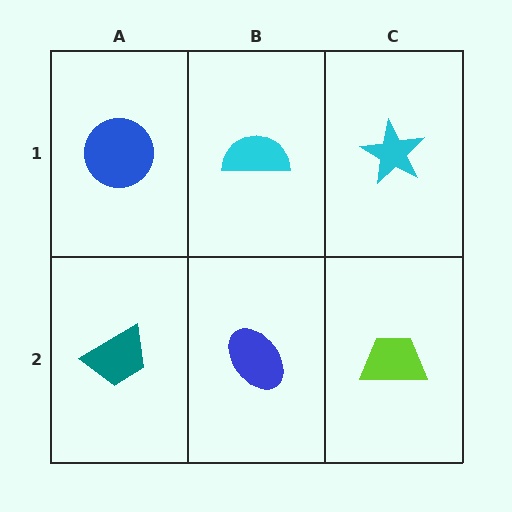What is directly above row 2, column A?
A blue circle.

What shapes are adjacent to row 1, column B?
A blue ellipse (row 2, column B), a blue circle (row 1, column A), a cyan star (row 1, column C).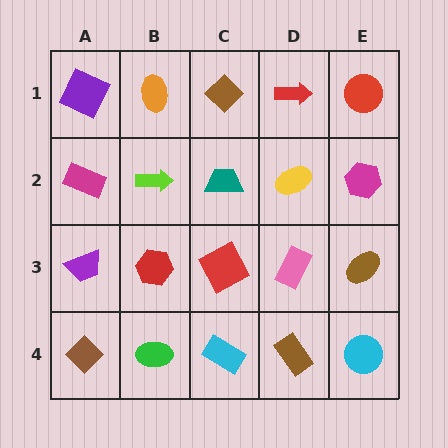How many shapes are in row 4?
5 shapes.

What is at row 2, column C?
A teal trapezoid.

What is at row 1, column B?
An orange ellipse.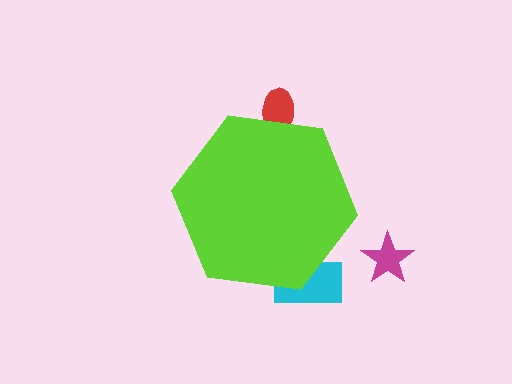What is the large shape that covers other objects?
A lime hexagon.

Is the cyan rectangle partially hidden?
Yes, the cyan rectangle is partially hidden behind the lime hexagon.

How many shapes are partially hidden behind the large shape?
2 shapes are partially hidden.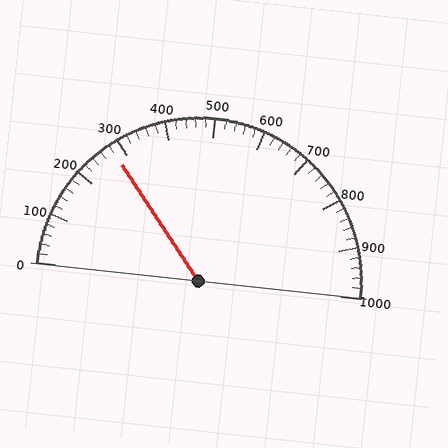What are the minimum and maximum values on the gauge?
The gauge ranges from 0 to 1000.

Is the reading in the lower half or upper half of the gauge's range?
The reading is in the lower half of the range (0 to 1000).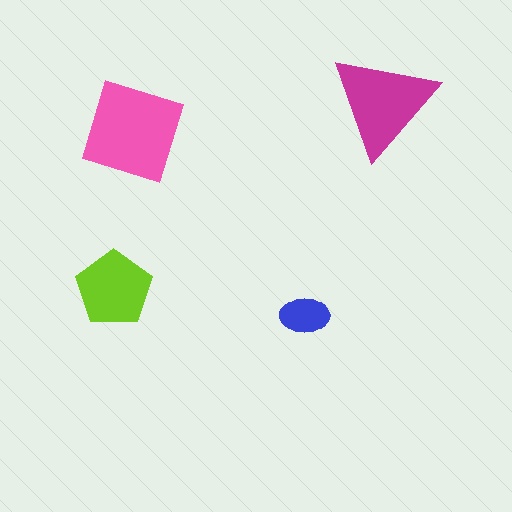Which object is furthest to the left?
The lime pentagon is leftmost.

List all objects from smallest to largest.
The blue ellipse, the lime pentagon, the magenta triangle, the pink square.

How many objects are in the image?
There are 4 objects in the image.